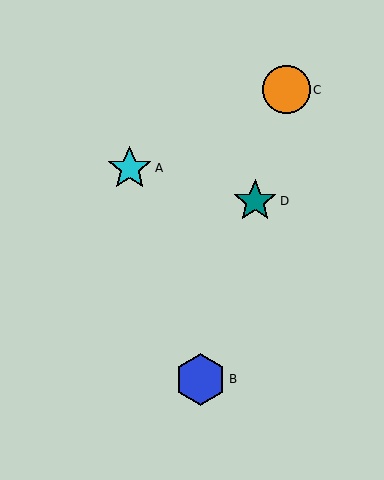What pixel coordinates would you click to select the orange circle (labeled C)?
Click at (286, 90) to select the orange circle C.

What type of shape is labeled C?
Shape C is an orange circle.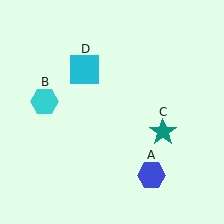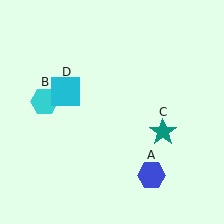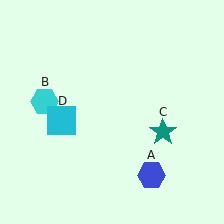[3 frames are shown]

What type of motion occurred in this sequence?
The cyan square (object D) rotated counterclockwise around the center of the scene.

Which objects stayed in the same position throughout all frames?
Blue hexagon (object A) and cyan hexagon (object B) and teal star (object C) remained stationary.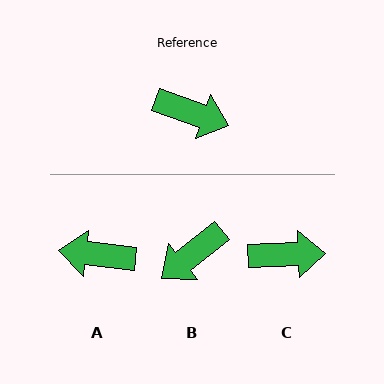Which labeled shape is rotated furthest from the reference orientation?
A, about 167 degrees away.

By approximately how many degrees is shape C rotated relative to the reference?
Approximately 21 degrees counter-clockwise.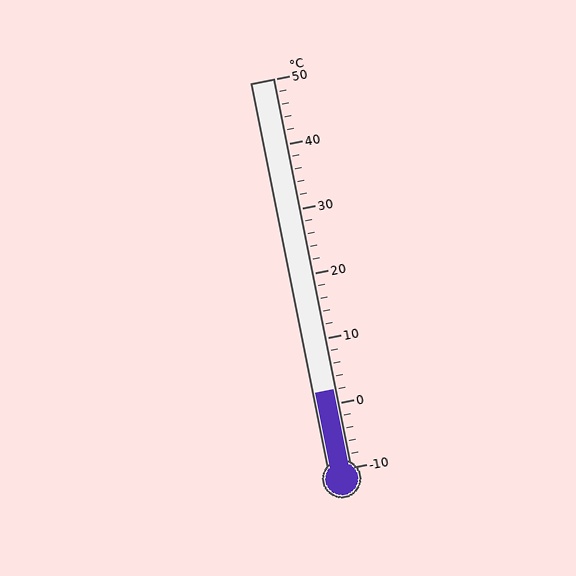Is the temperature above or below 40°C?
The temperature is below 40°C.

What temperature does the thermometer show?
The thermometer shows approximately 2°C.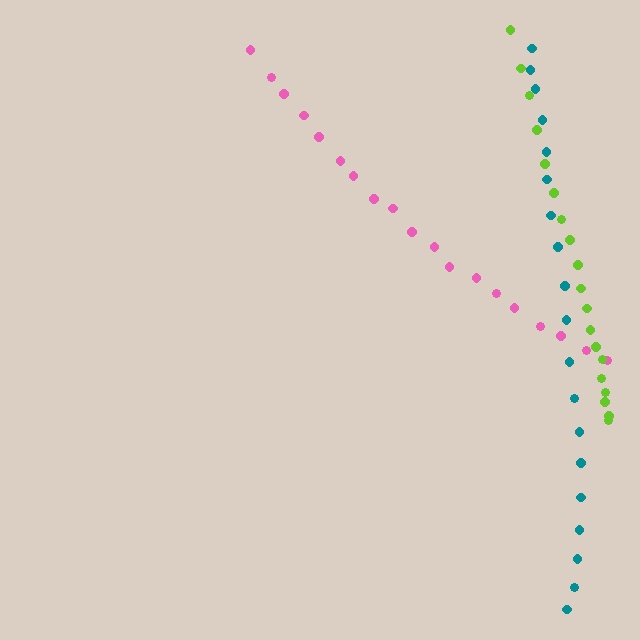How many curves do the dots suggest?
There are 3 distinct paths.